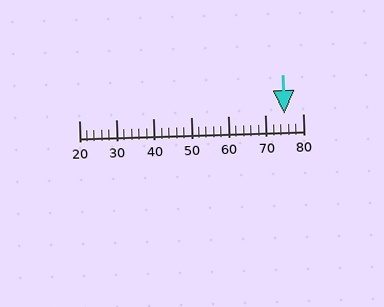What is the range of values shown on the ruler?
The ruler shows values from 20 to 80.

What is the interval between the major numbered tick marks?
The major tick marks are spaced 10 units apart.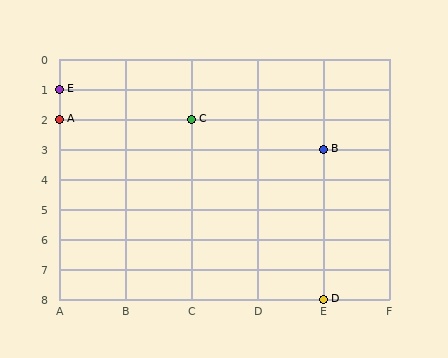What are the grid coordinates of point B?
Point B is at grid coordinates (E, 3).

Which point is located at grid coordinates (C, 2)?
Point C is at (C, 2).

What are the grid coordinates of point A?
Point A is at grid coordinates (A, 2).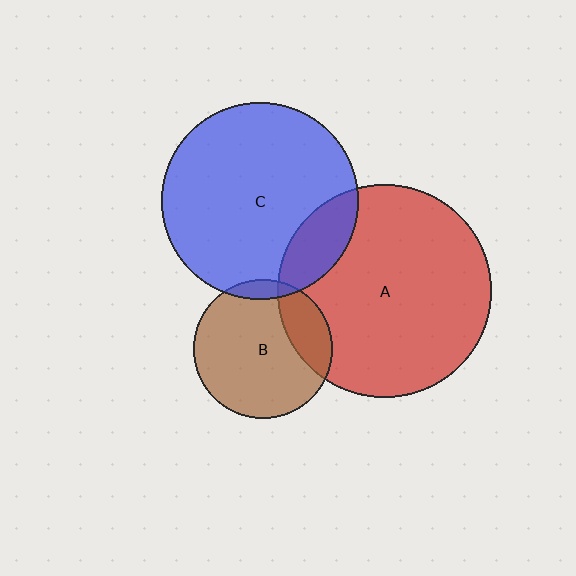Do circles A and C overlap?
Yes.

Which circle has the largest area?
Circle A (red).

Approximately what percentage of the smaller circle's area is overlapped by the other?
Approximately 15%.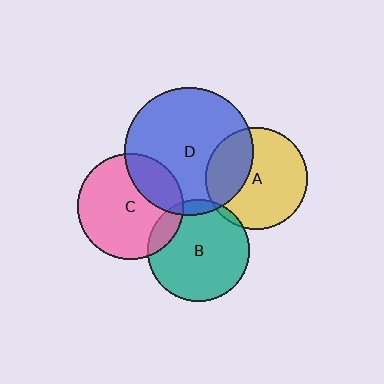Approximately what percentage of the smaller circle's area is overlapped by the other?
Approximately 10%.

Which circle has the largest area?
Circle D (blue).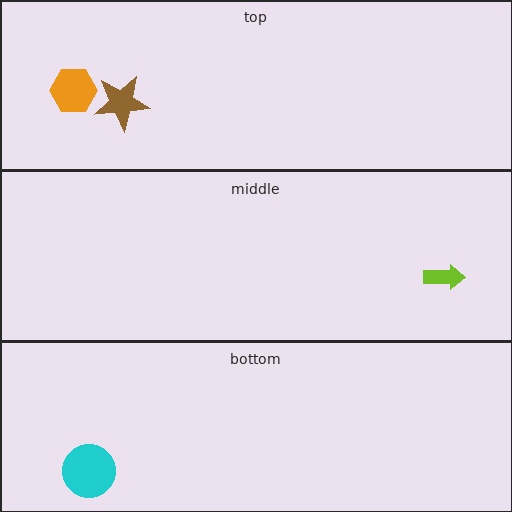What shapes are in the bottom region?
The cyan circle.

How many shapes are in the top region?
2.